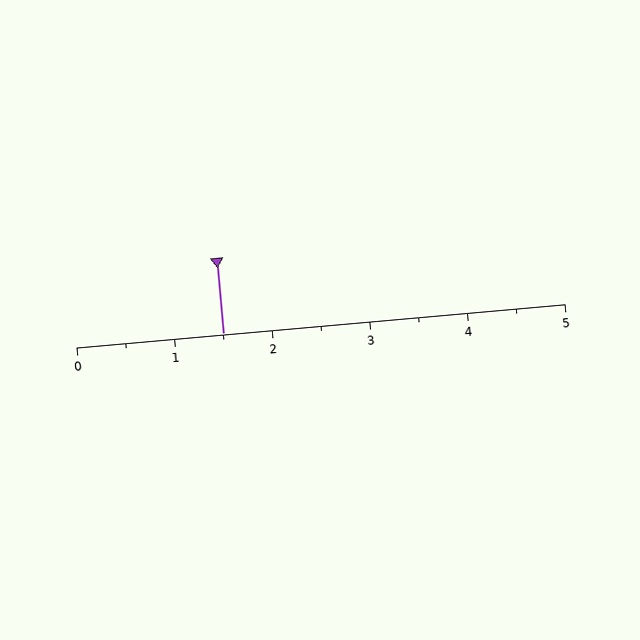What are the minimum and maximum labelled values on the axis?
The axis runs from 0 to 5.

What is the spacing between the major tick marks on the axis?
The major ticks are spaced 1 apart.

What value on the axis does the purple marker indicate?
The marker indicates approximately 1.5.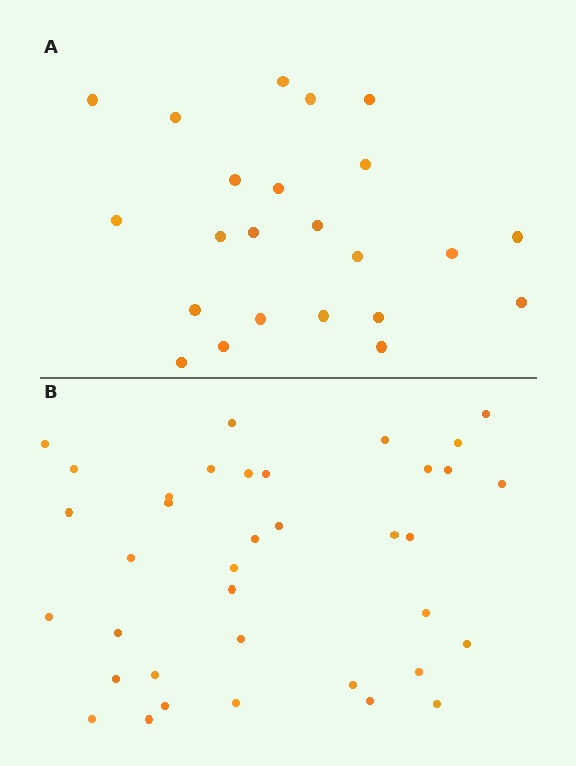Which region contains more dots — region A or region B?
Region B (the bottom region) has more dots.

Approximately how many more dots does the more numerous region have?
Region B has approximately 15 more dots than region A.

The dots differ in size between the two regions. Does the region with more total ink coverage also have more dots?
No. Region A has more total ink coverage because its dots are larger, but region B actually contains more individual dots. Total area can be misleading — the number of items is what matters here.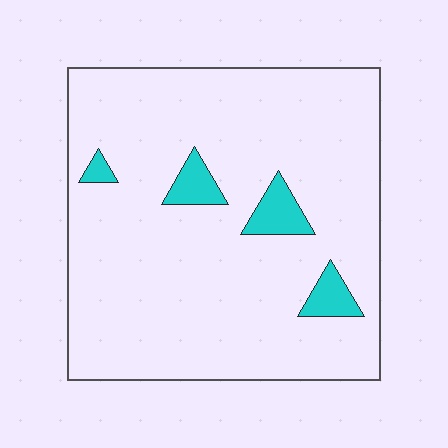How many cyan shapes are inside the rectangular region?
4.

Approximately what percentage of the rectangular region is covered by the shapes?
Approximately 5%.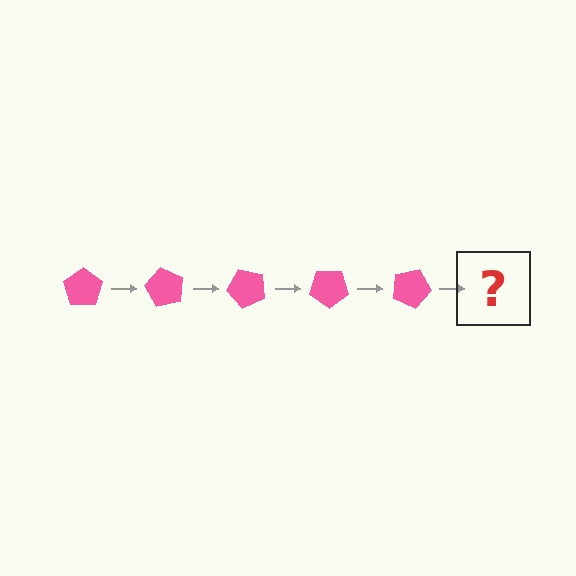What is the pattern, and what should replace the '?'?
The pattern is that the pentagon rotates 60 degrees each step. The '?' should be a pink pentagon rotated 300 degrees.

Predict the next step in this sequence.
The next step is a pink pentagon rotated 300 degrees.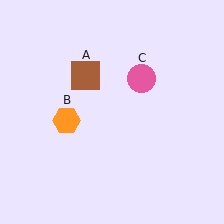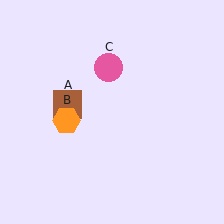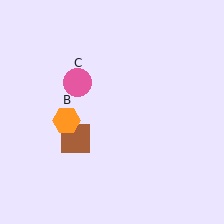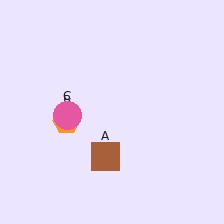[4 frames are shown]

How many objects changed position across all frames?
2 objects changed position: brown square (object A), pink circle (object C).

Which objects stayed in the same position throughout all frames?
Orange hexagon (object B) remained stationary.